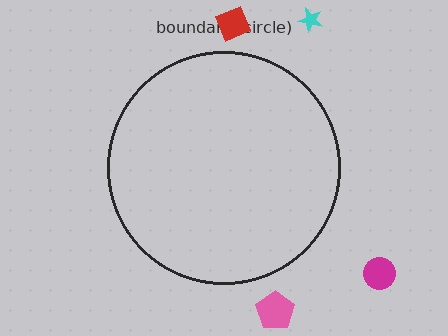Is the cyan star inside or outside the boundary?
Outside.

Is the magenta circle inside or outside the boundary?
Outside.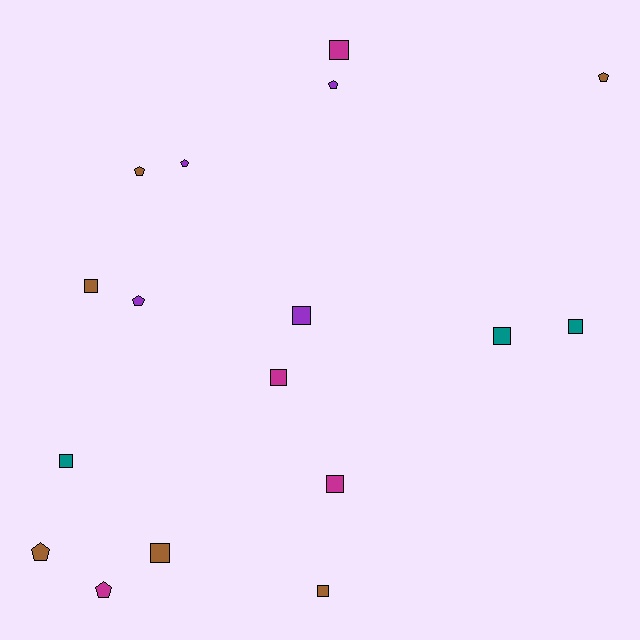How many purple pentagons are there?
There are 3 purple pentagons.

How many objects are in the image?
There are 17 objects.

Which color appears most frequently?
Brown, with 6 objects.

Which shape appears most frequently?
Square, with 10 objects.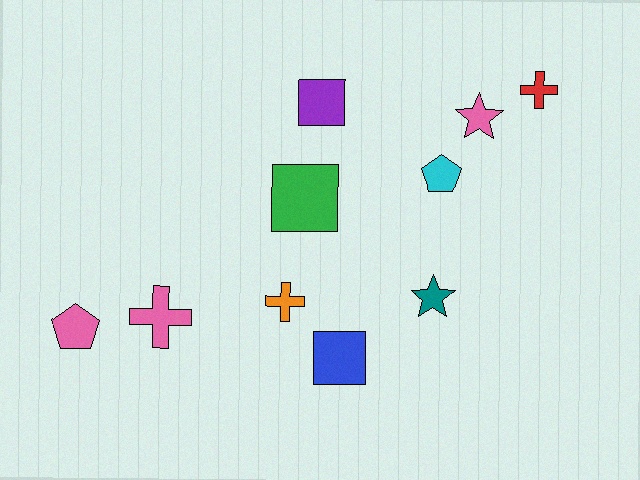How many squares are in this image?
There are 3 squares.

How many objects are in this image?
There are 10 objects.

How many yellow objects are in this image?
There are no yellow objects.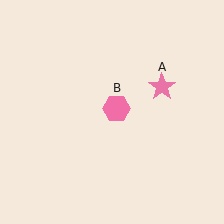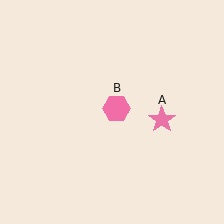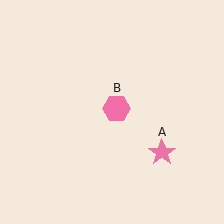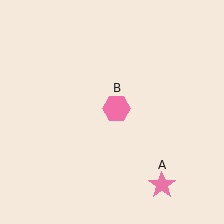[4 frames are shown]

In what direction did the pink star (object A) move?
The pink star (object A) moved down.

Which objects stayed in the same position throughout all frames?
Pink hexagon (object B) remained stationary.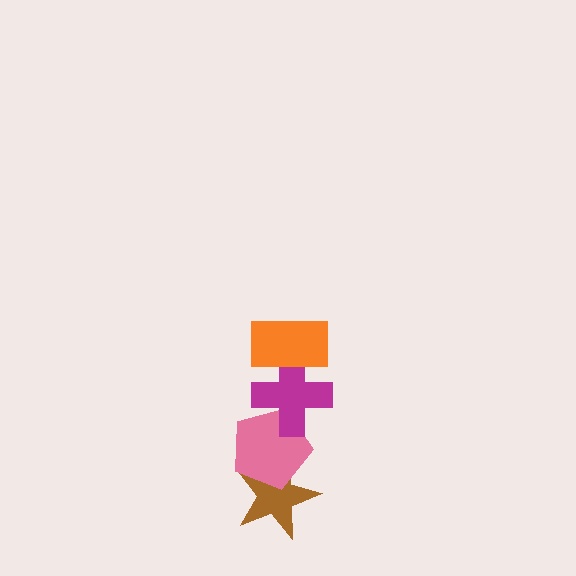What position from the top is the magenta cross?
The magenta cross is 2nd from the top.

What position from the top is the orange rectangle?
The orange rectangle is 1st from the top.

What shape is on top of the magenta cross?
The orange rectangle is on top of the magenta cross.